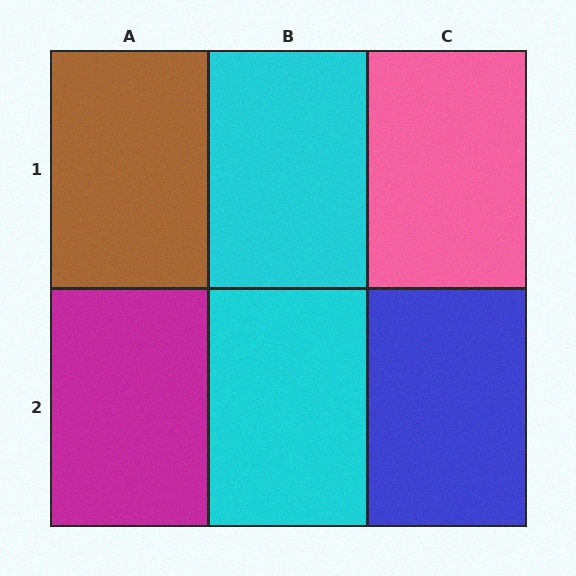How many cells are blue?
1 cell is blue.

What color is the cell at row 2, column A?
Magenta.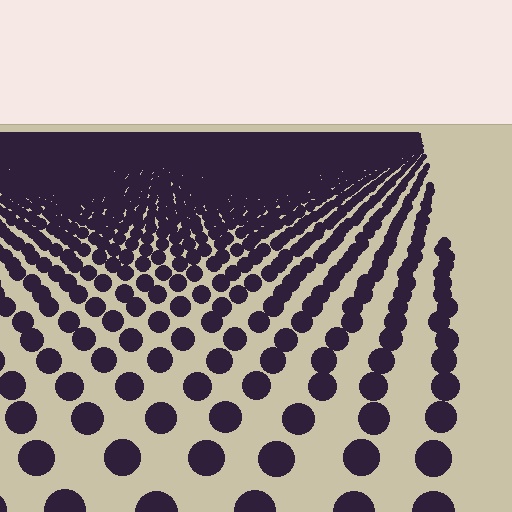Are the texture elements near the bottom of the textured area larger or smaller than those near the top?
Larger. Near the bottom, elements are closer to the viewer and appear at a bigger on-screen size.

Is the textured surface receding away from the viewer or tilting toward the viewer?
The surface is receding away from the viewer. Texture elements get smaller and denser toward the top.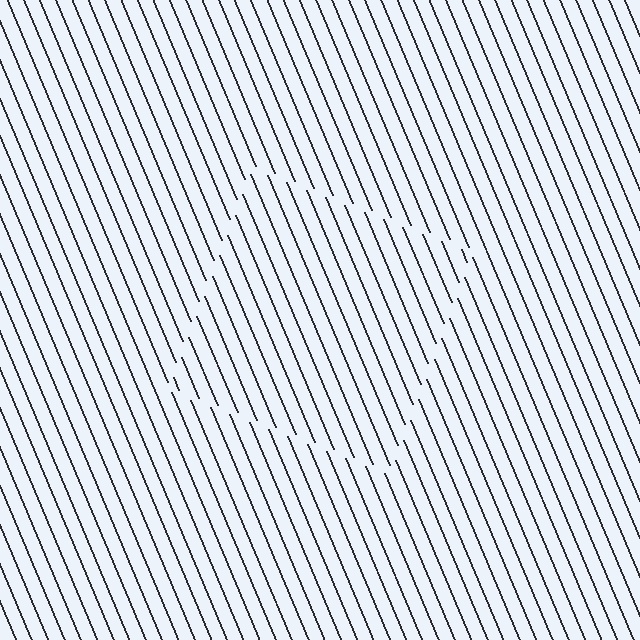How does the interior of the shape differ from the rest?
The interior of the shape contains the same grating, shifted by half a period — the contour is defined by the phase discontinuity where line-ends from the inner and outer gratings abut.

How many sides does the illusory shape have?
4 sides — the line-ends trace a square.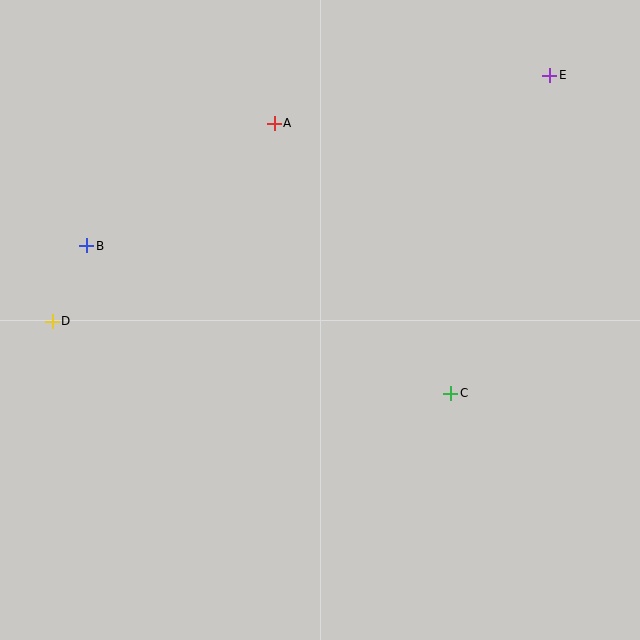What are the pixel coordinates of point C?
Point C is at (451, 393).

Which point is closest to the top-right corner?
Point E is closest to the top-right corner.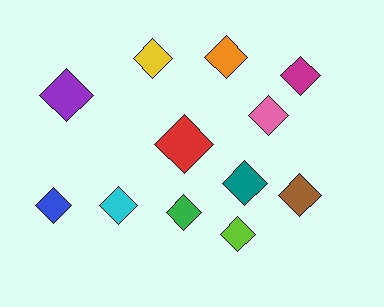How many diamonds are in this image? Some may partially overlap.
There are 12 diamonds.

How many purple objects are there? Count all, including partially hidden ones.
There is 1 purple object.